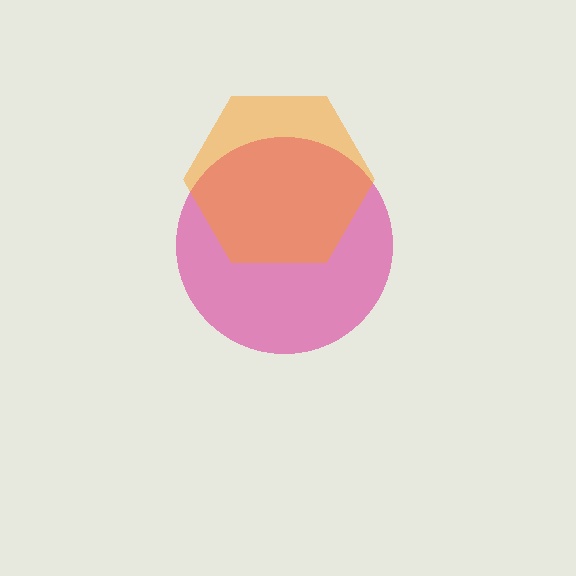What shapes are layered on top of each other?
The layered shapes are: a magenta circle, an orange hexagon.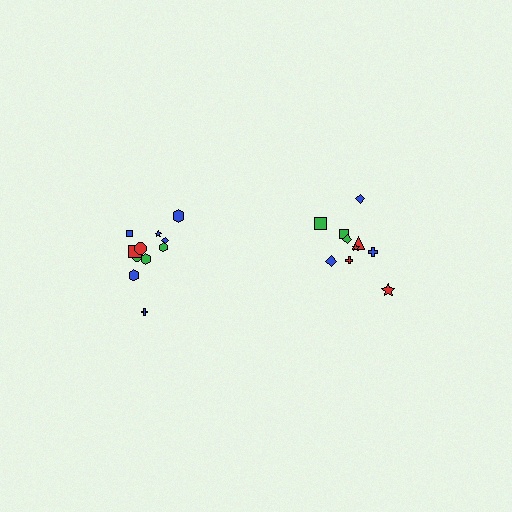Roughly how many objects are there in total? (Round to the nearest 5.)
Roughly 20 objects in total.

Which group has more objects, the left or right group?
The left group.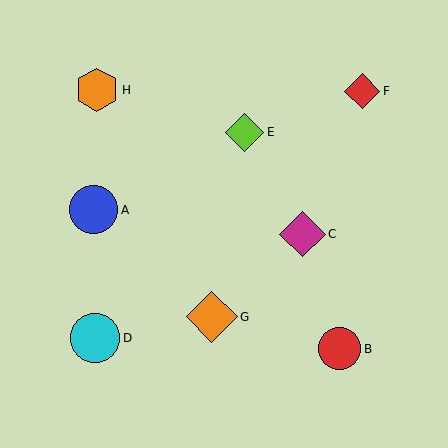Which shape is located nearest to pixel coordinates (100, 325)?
The cyan circle (labeled D) at (95, 338) is nearest to that location.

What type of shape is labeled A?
Shape A is a blue circle.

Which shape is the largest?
The orange diamond (labeled G) is the largest.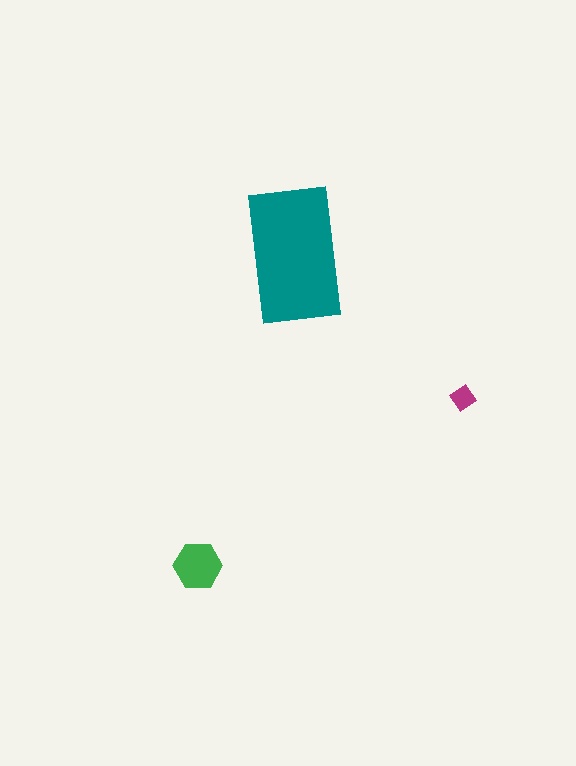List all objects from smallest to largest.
The magenta diamond, the green hexagon, the teal rectangle.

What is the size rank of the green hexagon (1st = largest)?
2nd.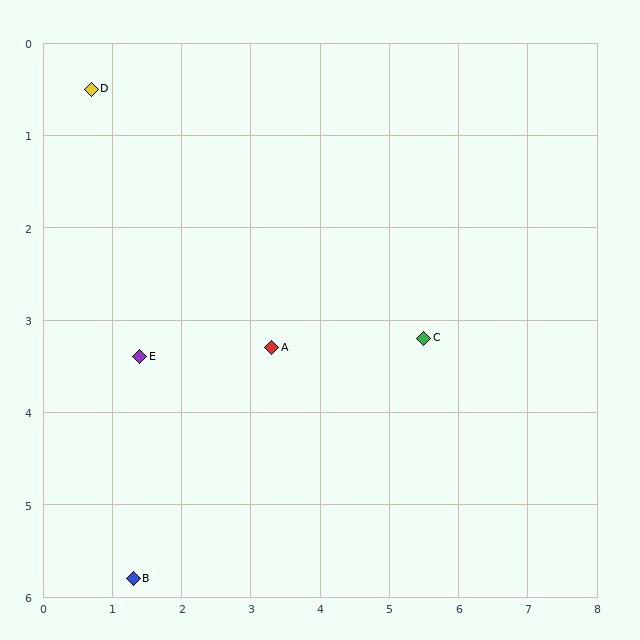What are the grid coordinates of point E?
Point E is at approximately (1.4, 3.4).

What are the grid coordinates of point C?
Point C is at approximately (5.5, 3.2).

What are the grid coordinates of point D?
Point D is at approximately (0.7, 0.5).